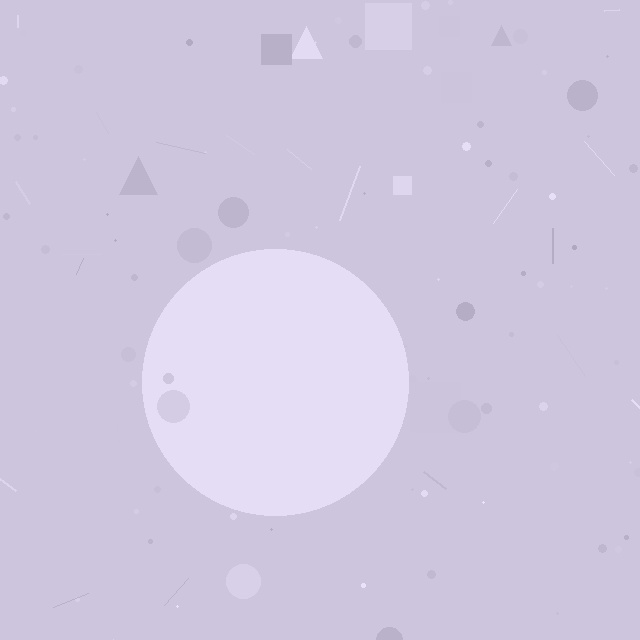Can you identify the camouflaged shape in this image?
The camouflaged shape is a circle.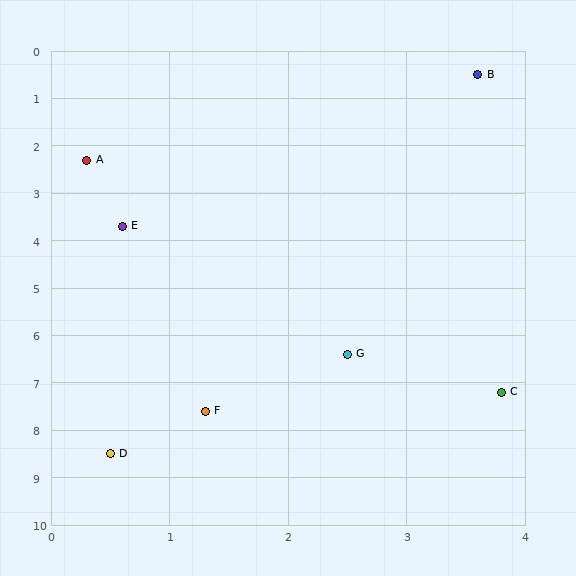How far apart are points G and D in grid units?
Points G and D are about 2.9 grid units apart.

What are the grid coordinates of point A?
Point A is at approximately (0.3, 2.3).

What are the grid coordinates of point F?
Point F is at approximately (1.3, 7.6).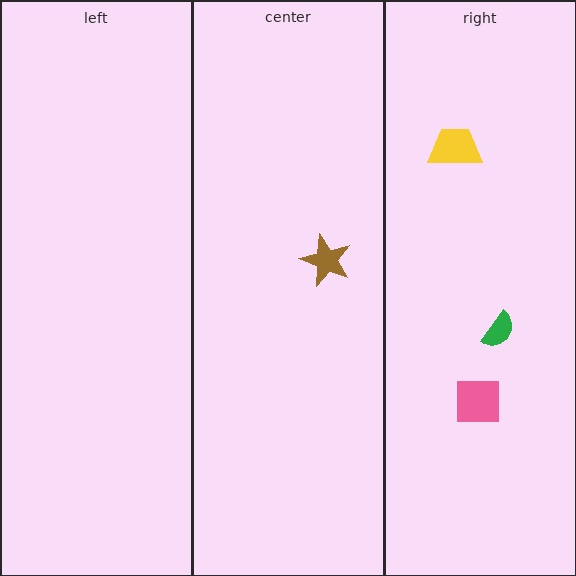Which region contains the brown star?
The center region.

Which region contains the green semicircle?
The right region.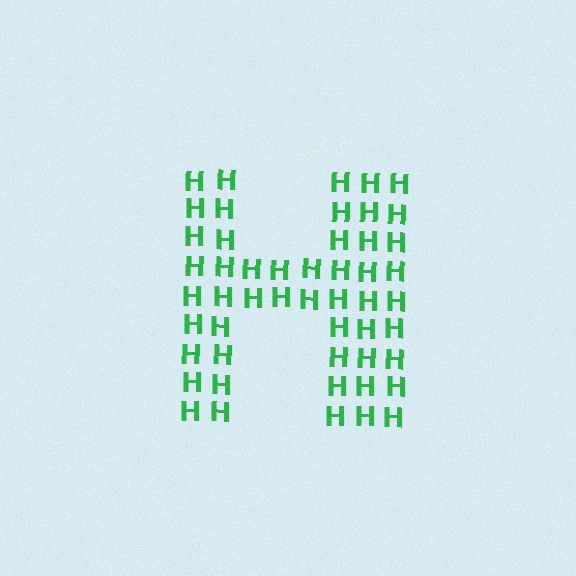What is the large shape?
The large shape is the letter H.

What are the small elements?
The small elements are letter H's.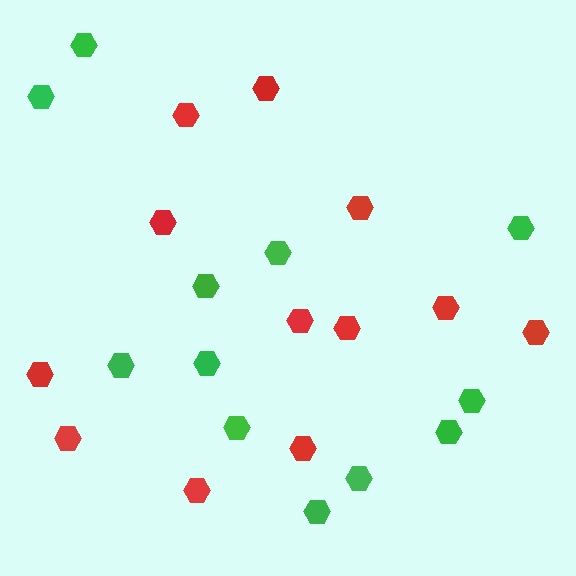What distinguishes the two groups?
There are 2 groups: one group of red hexagons (12) and one group of green hexagons (12).